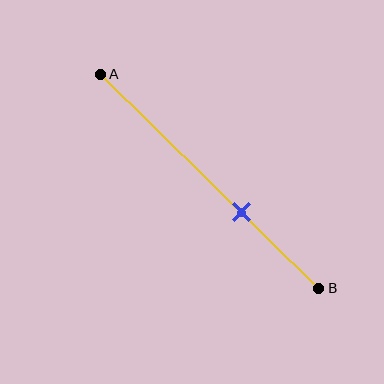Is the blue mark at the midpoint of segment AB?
No, the mark is at about 65% from A, not at the 50% midpoint.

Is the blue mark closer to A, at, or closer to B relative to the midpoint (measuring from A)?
The blue mark is closer to point B than the midpoint of segment AB.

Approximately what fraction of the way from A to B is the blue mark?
The blue mark is approximately 65% of the way from A to B.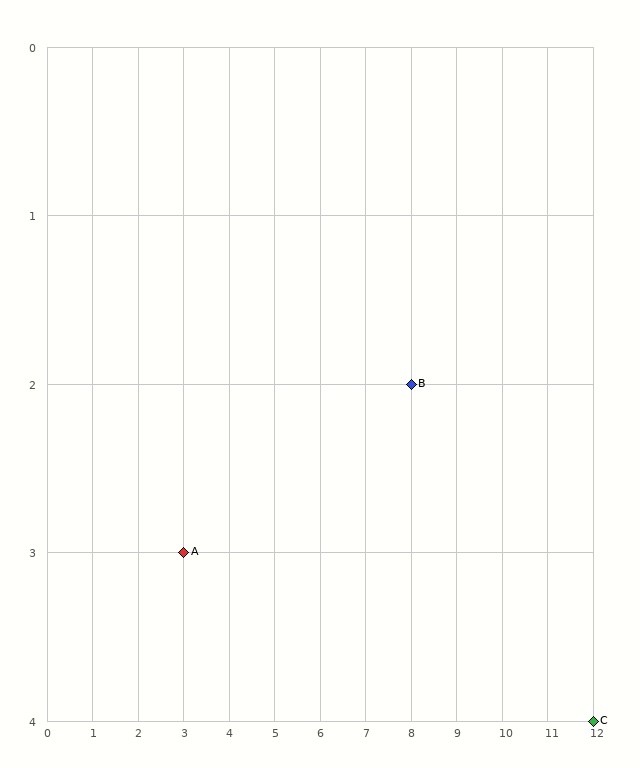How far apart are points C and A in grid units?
Points C and A are 9 columns and 1 row apart (about 9.1 grid units diagonally).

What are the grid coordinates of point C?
Point C is at grid coordinates (12, 4).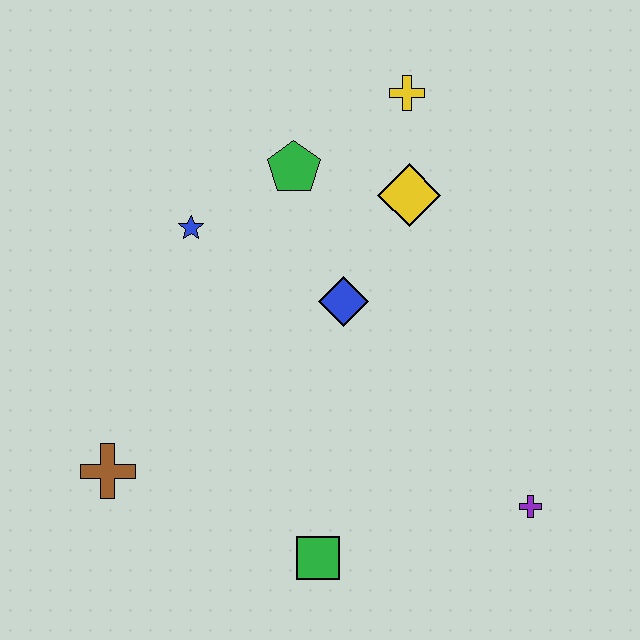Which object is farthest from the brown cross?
The yellow cross is farthest from the brown cross.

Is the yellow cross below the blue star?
No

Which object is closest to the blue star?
The green pentagon is closest to the blue star.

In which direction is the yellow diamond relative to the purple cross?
The yellow diamond is above the purple cross.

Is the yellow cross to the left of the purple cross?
Yes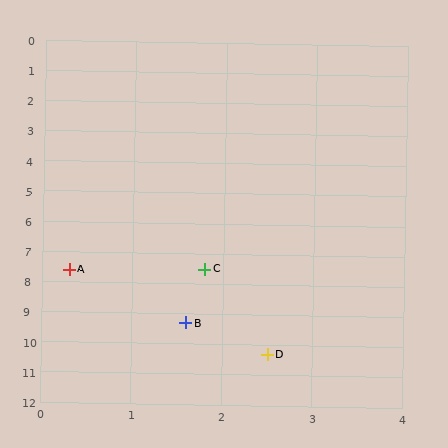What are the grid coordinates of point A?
Point A is at approximately (0.3, 7.6).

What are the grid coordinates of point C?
Point C is at approximately (1.8, 7.5).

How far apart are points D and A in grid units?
Points D and A are about 3.5 grid units apart.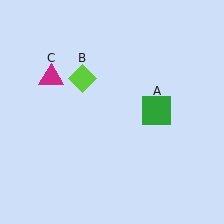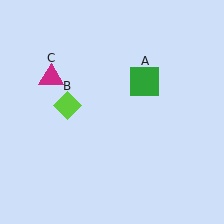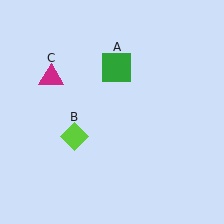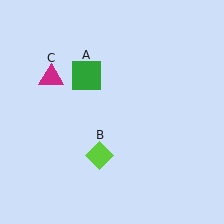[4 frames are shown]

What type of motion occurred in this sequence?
The green square (object A), lime diamond (object B) rotated counterclockwise around the center of the scene.